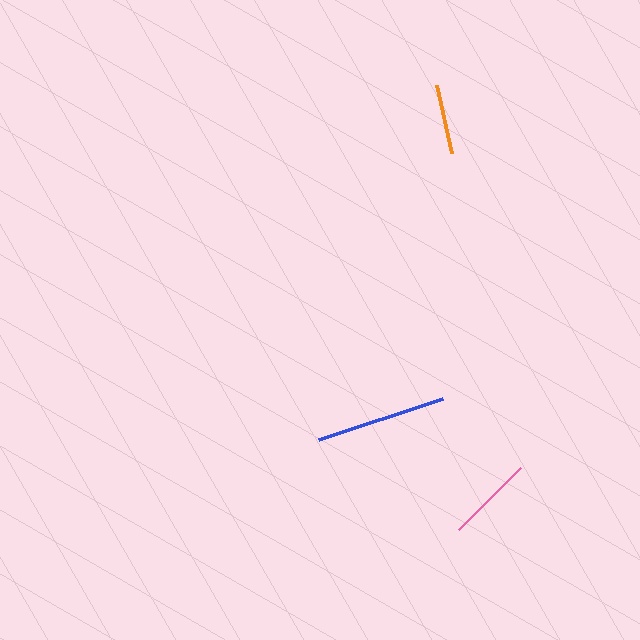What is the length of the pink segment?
The pink segment is approximately 88 pixels long.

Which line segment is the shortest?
The orange line is the shortest at approximately 70 pixels.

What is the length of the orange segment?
The orange segment is approximately 70 pixels long.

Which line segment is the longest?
The blue line is the longest at approximately 130 pixels.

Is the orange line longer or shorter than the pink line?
The pink line is longer than the orange line.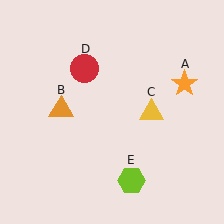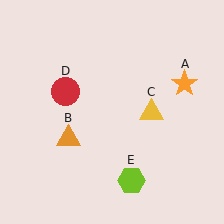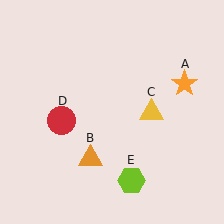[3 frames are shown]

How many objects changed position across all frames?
2 objects changed position: orange triangle (object B), red circle (object D).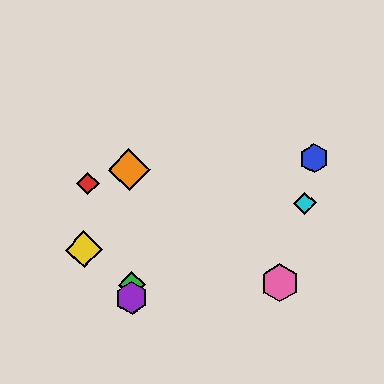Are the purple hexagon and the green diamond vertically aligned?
Yes, both are at x≈132.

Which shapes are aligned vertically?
The green diamond, the purple hexagon, the orange diamond are aligned vertically.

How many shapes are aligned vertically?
3 shapes (the green diamond, the purple hexagon, the orange diamond) are aligned vertically.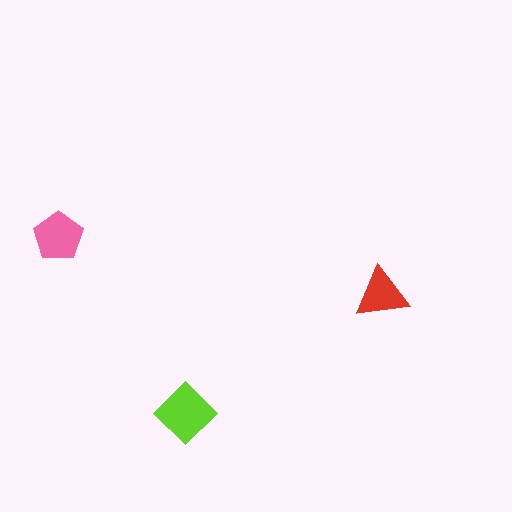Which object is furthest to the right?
The red triangle is rightmost.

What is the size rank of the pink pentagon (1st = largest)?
2nd.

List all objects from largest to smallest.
The lime diamond, the pink pentagon, the red triangle.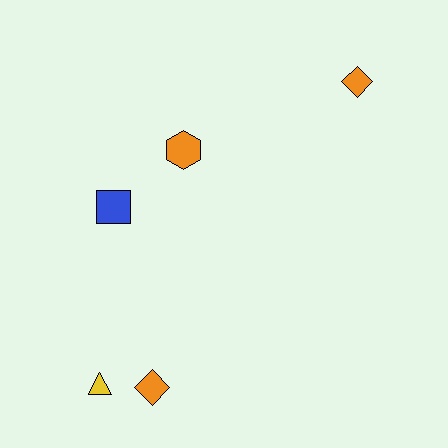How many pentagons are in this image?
There are no pentagons.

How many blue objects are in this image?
There is 1 blue object.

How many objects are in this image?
There are 5 objects.